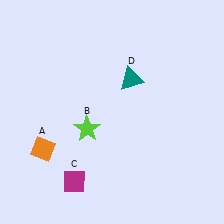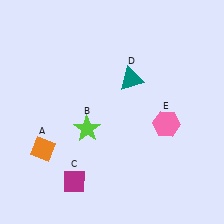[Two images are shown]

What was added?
A pink hexagon (E) was added in Image 2.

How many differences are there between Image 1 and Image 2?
There is 1 difference between the two images.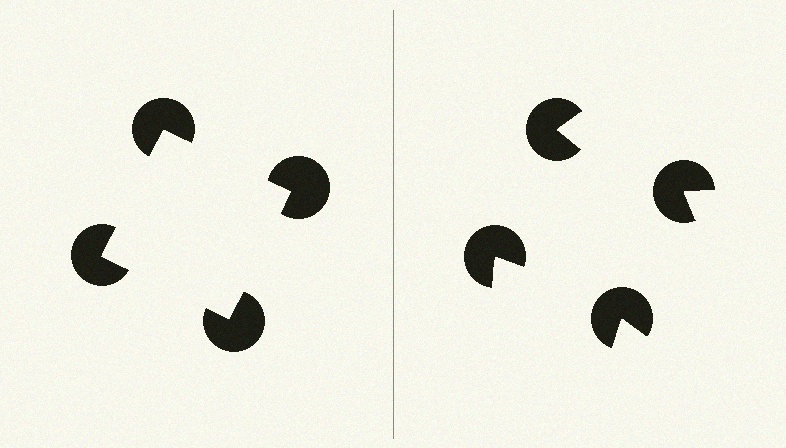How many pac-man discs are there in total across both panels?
8 — 4 on each side.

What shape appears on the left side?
An illusory square.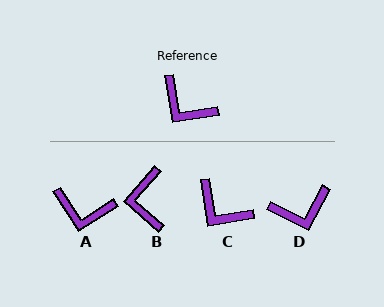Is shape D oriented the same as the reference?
No, it is off by about 53 degrees.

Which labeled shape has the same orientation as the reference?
C.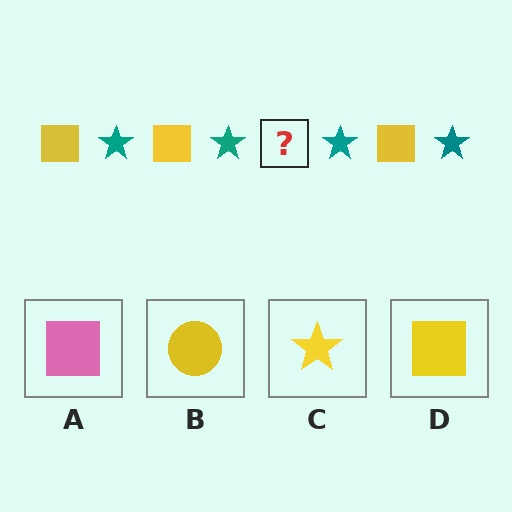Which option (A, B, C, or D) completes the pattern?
D.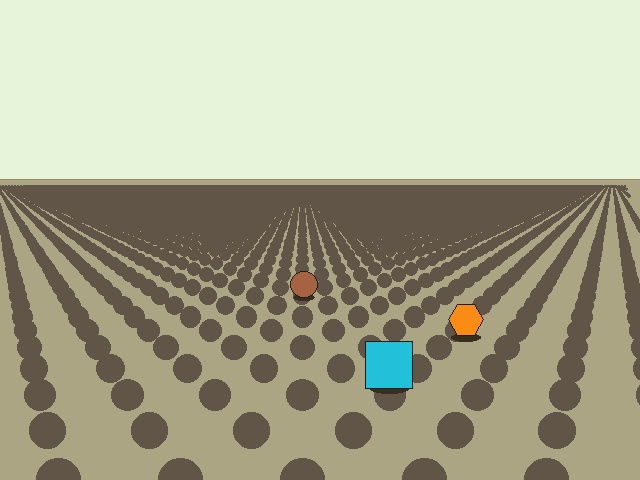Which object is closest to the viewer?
The cyan square is closest. The texture marks near it are larger and more spread out.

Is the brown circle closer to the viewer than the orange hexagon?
No. The orange hexagon is closer — you can tell from the texture gradient: the ground texture is coarser near it.